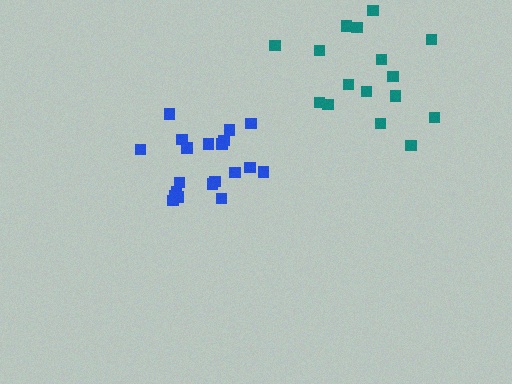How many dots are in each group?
Group 1: 20 dots, Group 2: 16 dots (36 total).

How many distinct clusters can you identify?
There are 2 distinct clusters.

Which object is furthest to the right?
The teal cluster is rightmost.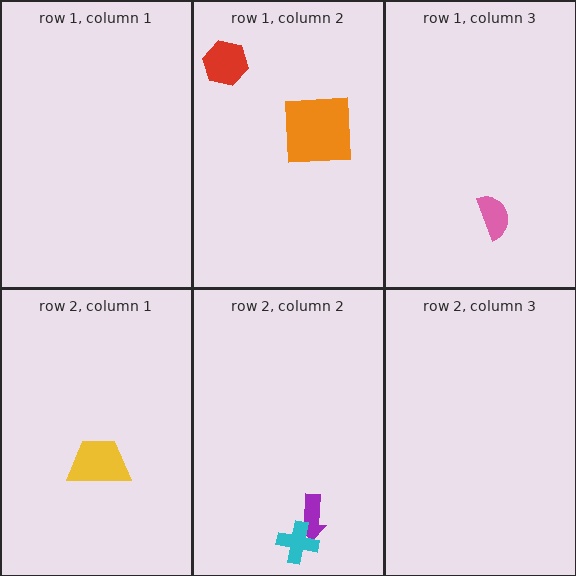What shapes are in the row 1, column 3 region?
The pink semicircle.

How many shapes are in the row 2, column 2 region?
2.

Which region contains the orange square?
The row 1, column 2 region.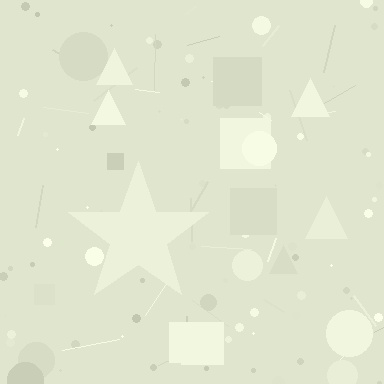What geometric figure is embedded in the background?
A star is embedded in the background.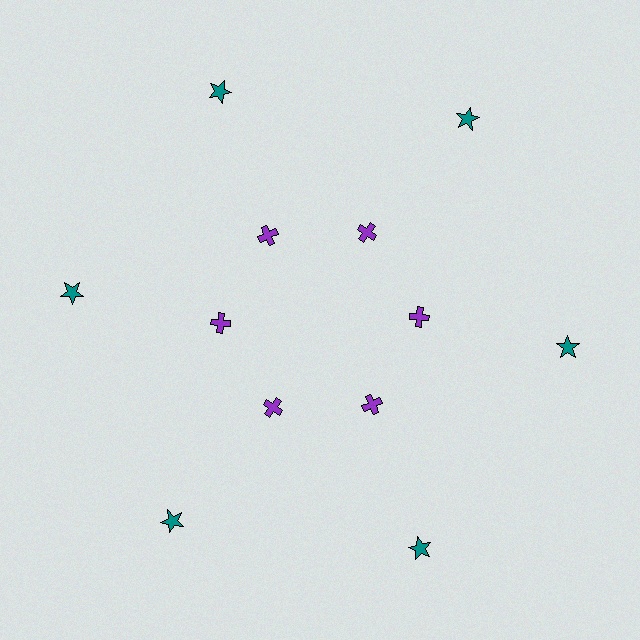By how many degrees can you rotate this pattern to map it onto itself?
The pattern maps onto itself every 60 degrees of rotation.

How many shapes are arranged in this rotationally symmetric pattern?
There are 12 shapes, arranged in 6 groups of 2.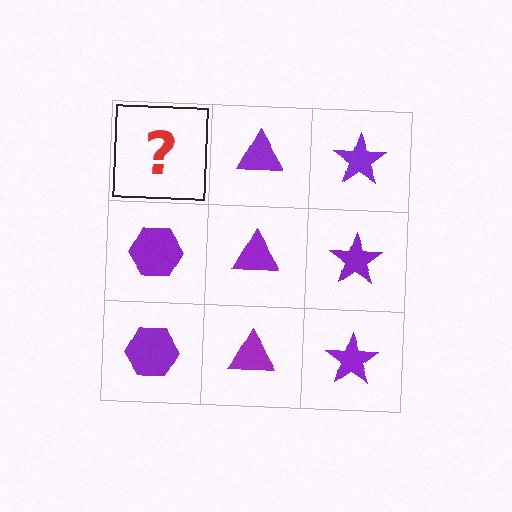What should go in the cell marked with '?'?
The missing cell should contain a purple hexagon.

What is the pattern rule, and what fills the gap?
The rule is that each column has a consistent shape. The gap should be filled with a purple hexagon.